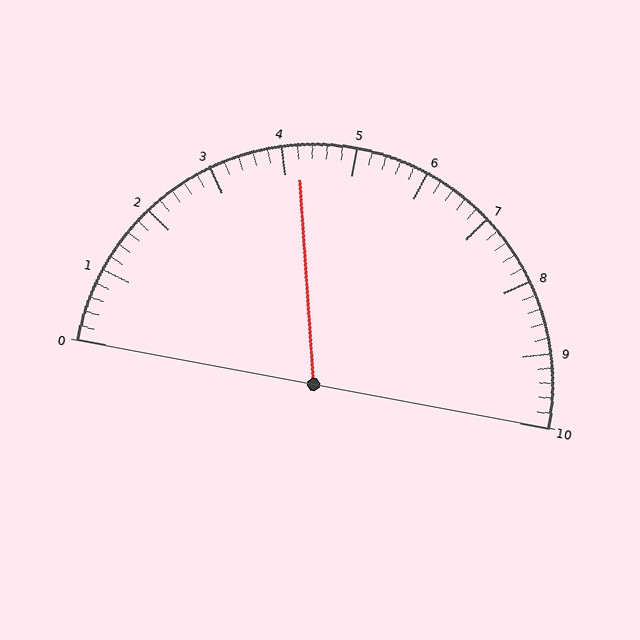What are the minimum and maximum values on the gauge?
The gauge ranges from 0 to 10.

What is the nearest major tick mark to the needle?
The nearest major tick mark is 4.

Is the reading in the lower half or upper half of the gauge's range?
The reading is in the lower half of the range (0 to 10).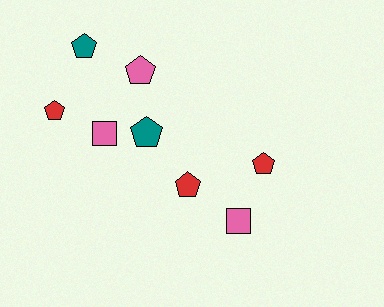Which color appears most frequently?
Pink, with 3 objects.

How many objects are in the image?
There are 8 objects.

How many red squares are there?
There are no red squares.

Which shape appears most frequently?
Pentagon, with 6 objects.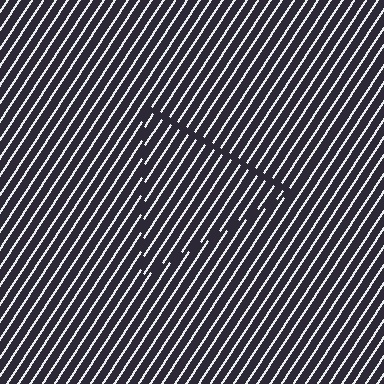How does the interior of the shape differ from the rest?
The interior of the shape contains the same grating, shifted by half a period — the contour is defined by the phase discontinuity where line-ends from the inner and outer gratings abut.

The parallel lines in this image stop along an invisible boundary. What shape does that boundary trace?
An illusory triangle. The interior of the shape contains the same grating, shifted by half a period — the contour is defined by the phase discontinuity where line-ends from the inner and outer gratings abut.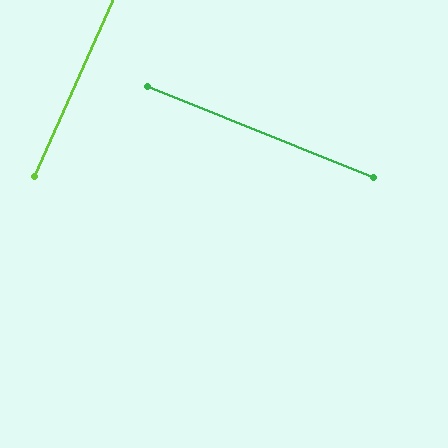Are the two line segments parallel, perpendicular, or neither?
Perpendicular — they meet at approximately 88°.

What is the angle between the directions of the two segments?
Approximately 88 degrees.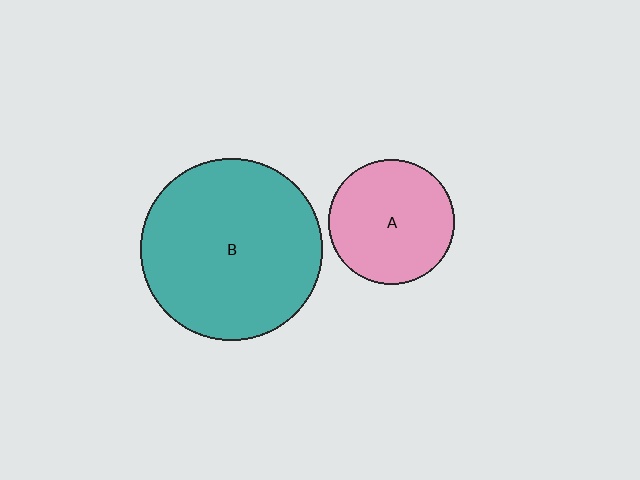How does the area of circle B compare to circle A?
Approximately 2.1 times.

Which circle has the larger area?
Circle B (teal).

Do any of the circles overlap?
No, none of the circles overlap.